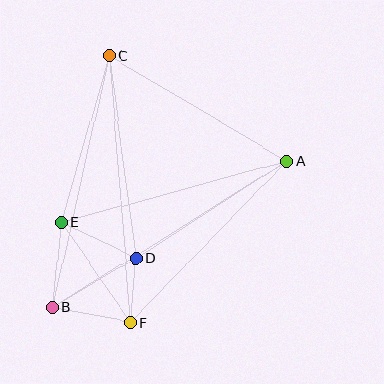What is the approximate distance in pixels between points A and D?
The distance between A and D is approximately 180 pixels.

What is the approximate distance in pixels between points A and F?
The distance between A and F is approximately 225 pixels.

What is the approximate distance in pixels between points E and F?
The distance between E and F is approximately 122 pixels.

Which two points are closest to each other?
Points D and F are closest to each other.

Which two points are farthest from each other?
Points A and B are farthest from each other.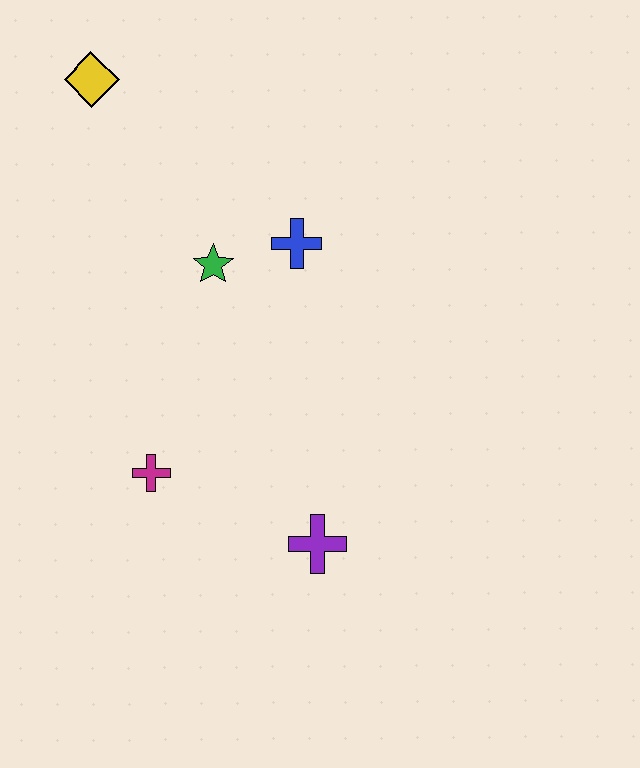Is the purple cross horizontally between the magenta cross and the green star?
No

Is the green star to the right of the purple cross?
No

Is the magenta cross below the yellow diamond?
Yes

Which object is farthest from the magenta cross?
The yellow diamond is farthest from the magenta cross.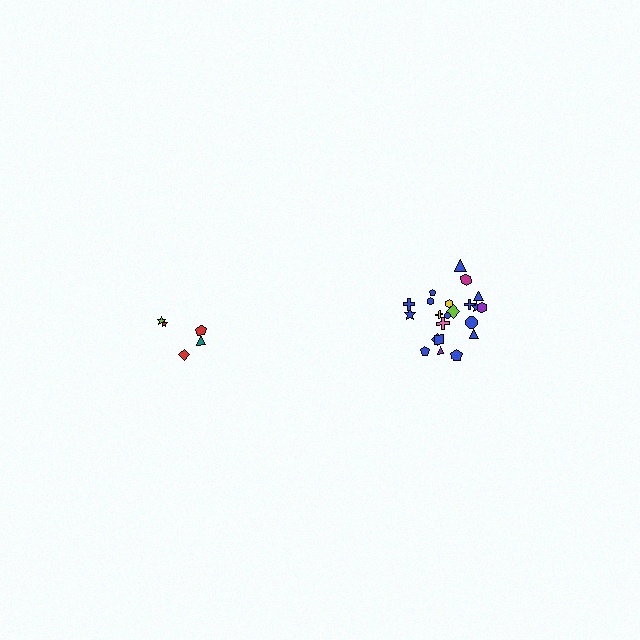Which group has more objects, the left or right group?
The right group.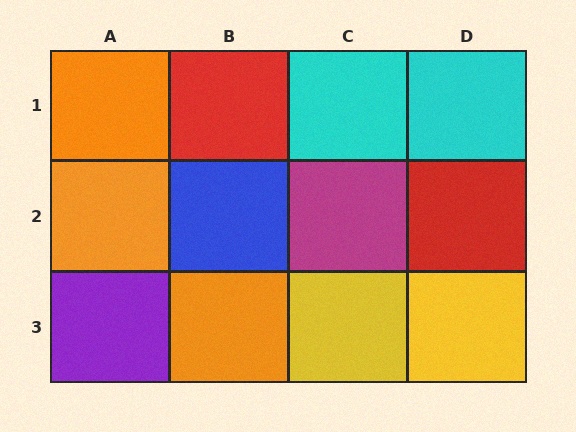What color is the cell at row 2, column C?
Magenta.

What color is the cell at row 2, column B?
Blue.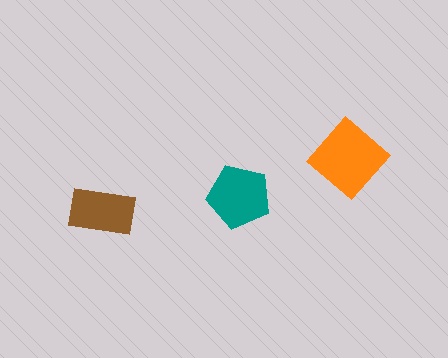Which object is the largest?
The orange diamond.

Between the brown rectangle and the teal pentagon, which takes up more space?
The teal pentagon.